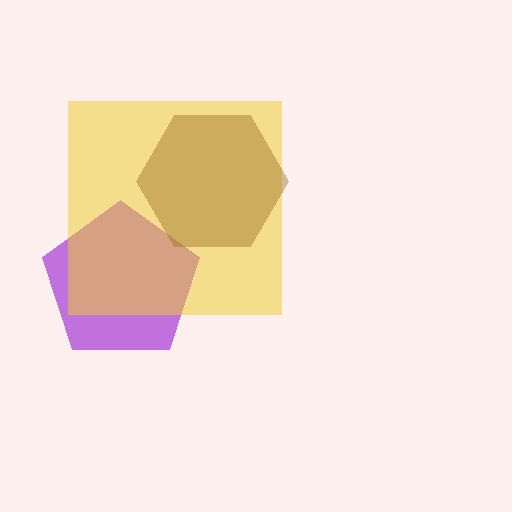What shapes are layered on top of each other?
The layered shapes are: a purple pentagon, a yellow square, a brown hexagon.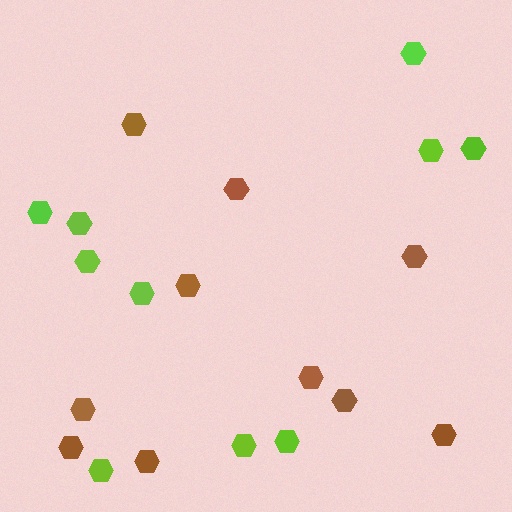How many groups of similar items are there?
There are 2 groups: one group of brown hexagons (10) and one group of lime hexagons (10).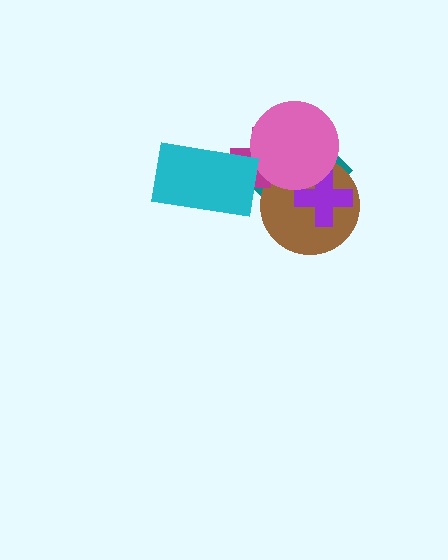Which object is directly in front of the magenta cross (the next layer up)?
The pink circle is directly in front of the magenta cross.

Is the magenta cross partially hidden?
Yes, it is partially covered by another shape.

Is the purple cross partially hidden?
Yes, it is partially covered by another shape.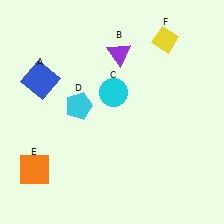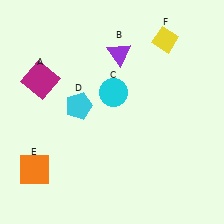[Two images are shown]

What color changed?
The square (A) changed from blue in Image 1 to magenta in Image 2.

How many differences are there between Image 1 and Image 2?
There is 1 difference between the two images.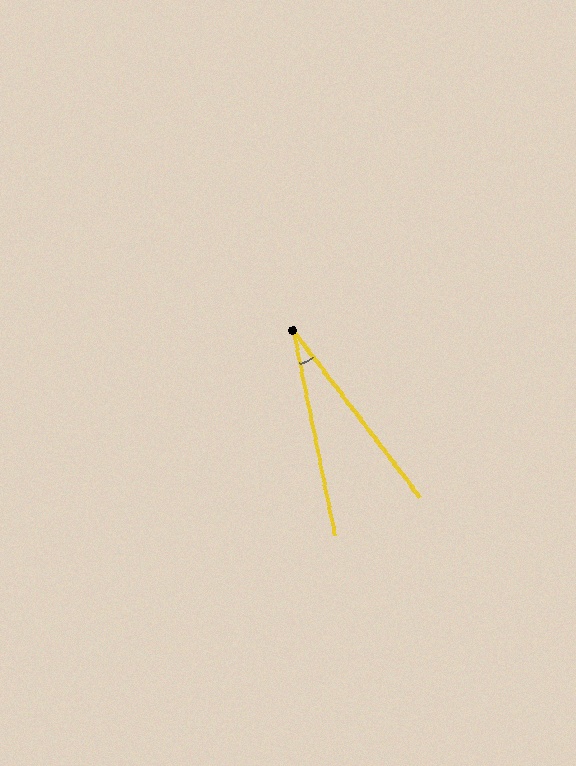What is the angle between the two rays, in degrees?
Approximately 26 degrees.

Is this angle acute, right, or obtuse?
It is acute.